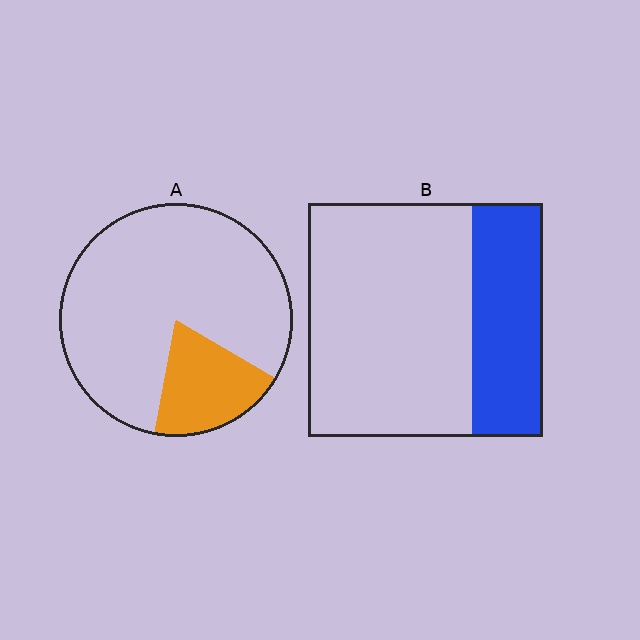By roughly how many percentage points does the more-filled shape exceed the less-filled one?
By roughly 10 percentage points (B over A).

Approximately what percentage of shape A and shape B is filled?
A is approximately 20% and B is approximately 30%.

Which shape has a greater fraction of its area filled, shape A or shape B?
Shape B.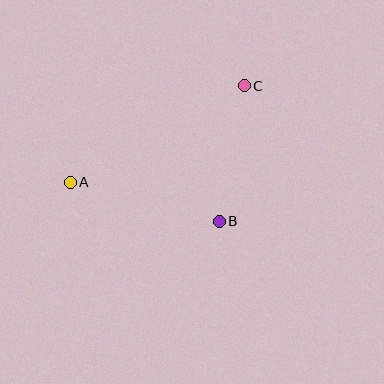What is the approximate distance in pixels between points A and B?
The distance between A and B is approximately 154 pixels.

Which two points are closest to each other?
Points B and C are closest to each other.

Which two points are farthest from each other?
Points A and C are farthest from each other.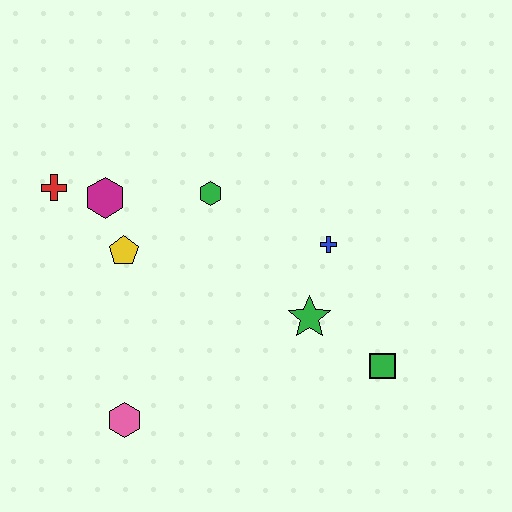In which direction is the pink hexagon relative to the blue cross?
The pink hexagon is to the left of the blue cross.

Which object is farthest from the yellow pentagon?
The green square is farthest from the yellow pentagon.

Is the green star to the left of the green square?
Yes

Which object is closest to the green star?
The blue cross is closest to the green star.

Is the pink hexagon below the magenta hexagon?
Yes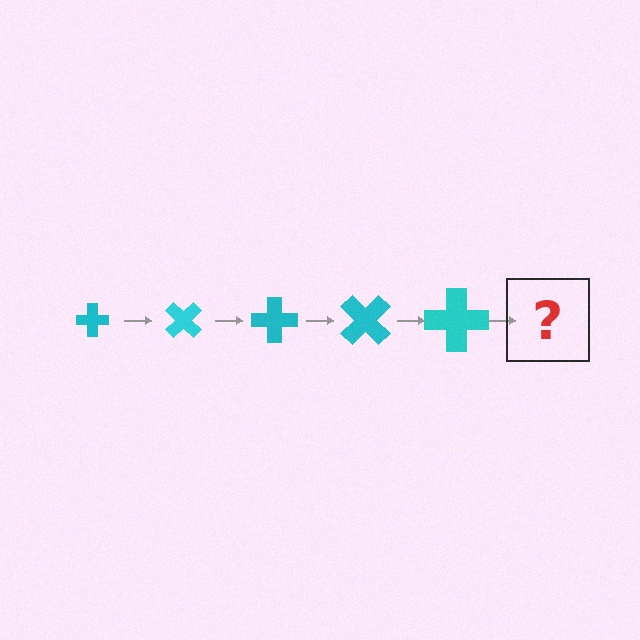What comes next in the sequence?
The next element should be a cross, larger than the previous one and rotated 225 degrees from the start.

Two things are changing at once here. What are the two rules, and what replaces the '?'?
The two rules are that the cross grows larger each step and it rotates 45 degrees each step. The '?' should be a cross, larger than the previous one and rotated 225 degrees from the start.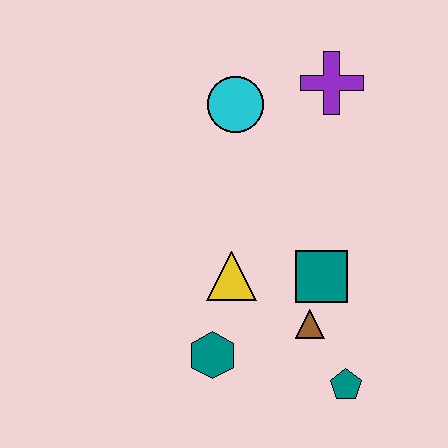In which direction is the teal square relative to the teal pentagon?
The teal square is above the teal pentagon.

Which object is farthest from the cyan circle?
The teal pentagon is farthest from the cyan circle.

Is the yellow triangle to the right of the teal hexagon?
Yes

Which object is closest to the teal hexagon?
The yellow triangle is closest to the teal hexagon.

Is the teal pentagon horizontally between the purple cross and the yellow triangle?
No